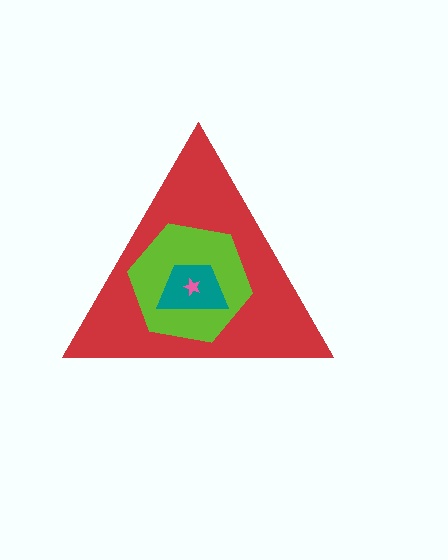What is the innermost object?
The pink star.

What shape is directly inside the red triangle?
The lime hexagon.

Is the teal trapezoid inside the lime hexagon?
Yes.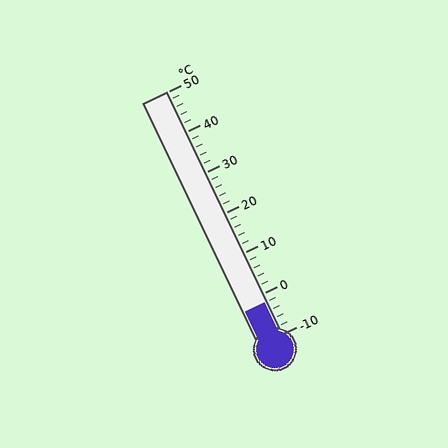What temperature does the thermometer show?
The thermometer shows approximately -2°C.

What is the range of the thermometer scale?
The thermometer scale ranges from -10°C to 50°C.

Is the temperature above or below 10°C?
The temperature is below 10°C.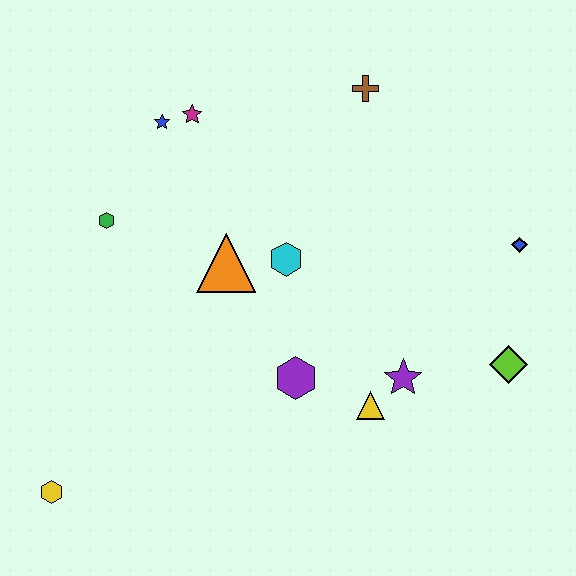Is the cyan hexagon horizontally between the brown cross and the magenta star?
Yes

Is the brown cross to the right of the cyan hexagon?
Yes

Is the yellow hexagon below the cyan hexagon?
Yes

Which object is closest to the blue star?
The magenta star is closest to the blue star.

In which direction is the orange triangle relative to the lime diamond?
The orange triangle is to the left of the lime diamond.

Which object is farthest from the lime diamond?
The yellow hexagon is farthest from the lime diamond.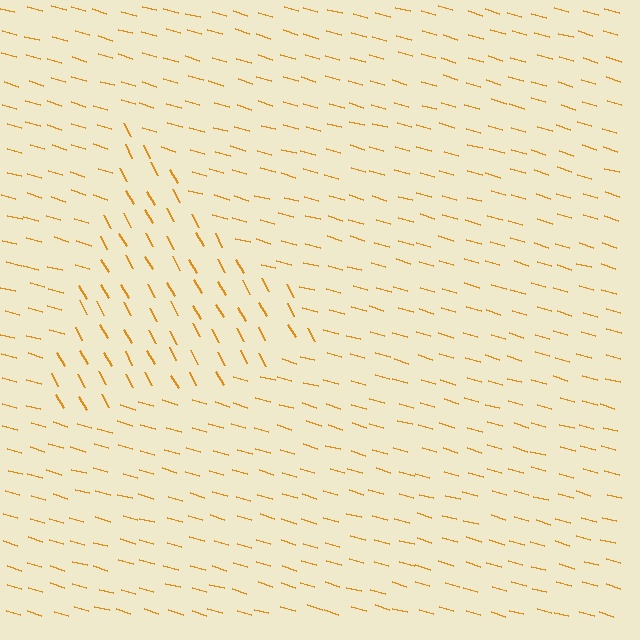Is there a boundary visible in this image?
Yes, there is a texture boundary formed by a change in line orientation.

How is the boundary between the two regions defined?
The boundary is defined purely by a change in line orientation (approximately 45 degrees difference). All lines are the same color and thickness.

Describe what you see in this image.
The image is filled with small orange line segments. A triangle region in the image has lines oriented differently from the surrounding lines, creating a visible texture boundary.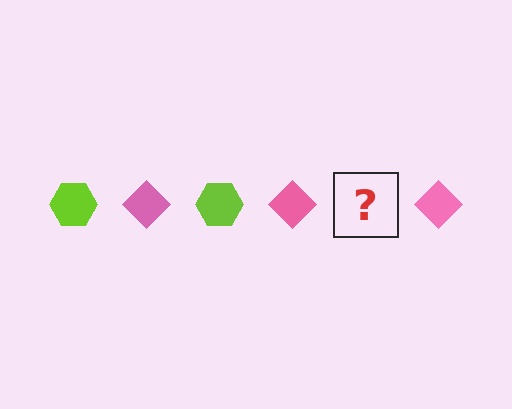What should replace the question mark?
The question mark should be replaced with a lime hexagon.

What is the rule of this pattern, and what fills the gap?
The rule is that the pattern alternates between lime hexagon and pink diamond. The gap should be filled with a lime hexagon.